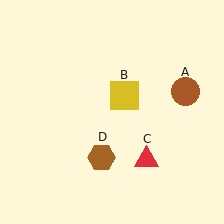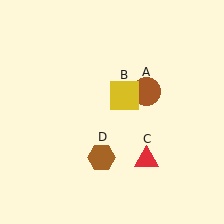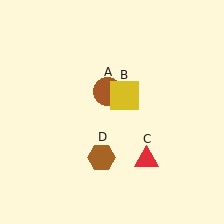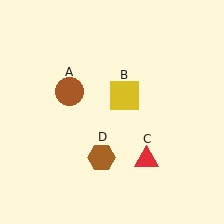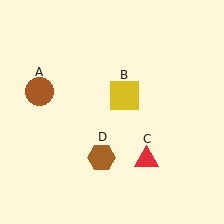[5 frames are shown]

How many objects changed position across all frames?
1 object changed position: brown circle (object A).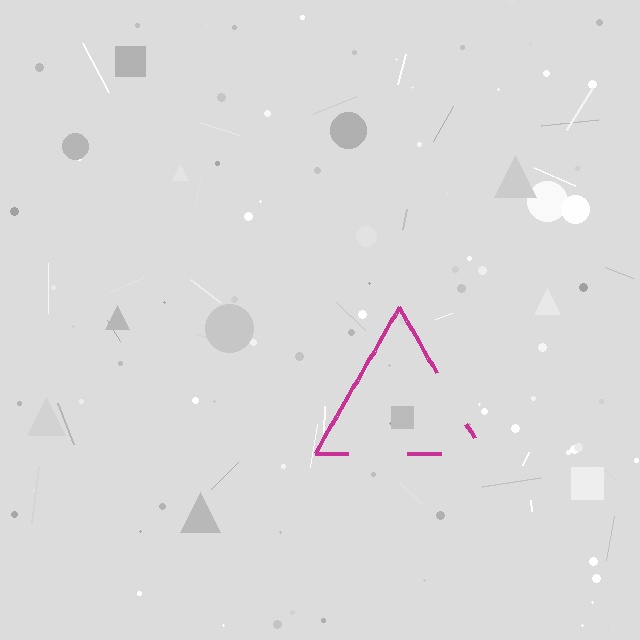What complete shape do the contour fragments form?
The contour fragments form a triangle.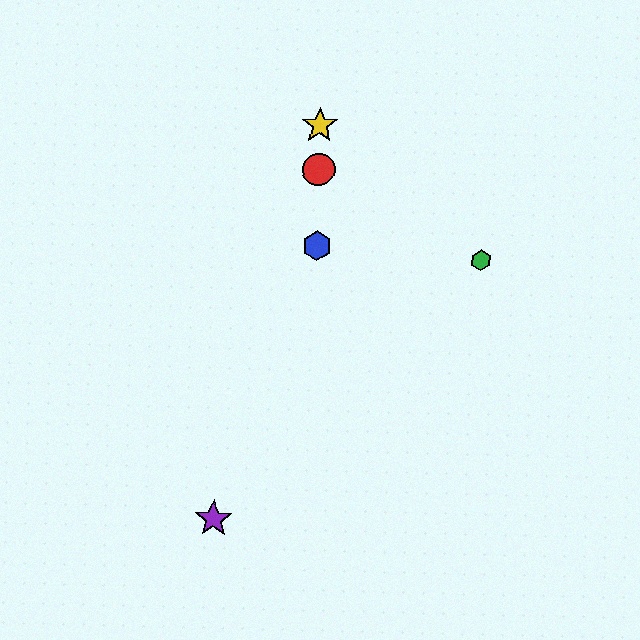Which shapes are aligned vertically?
The red circle, the blue hexagon, the yellow star are aligned vertically.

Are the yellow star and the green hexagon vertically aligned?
No, the yellow star is at x≈320 and the green hexagon is at x≈481.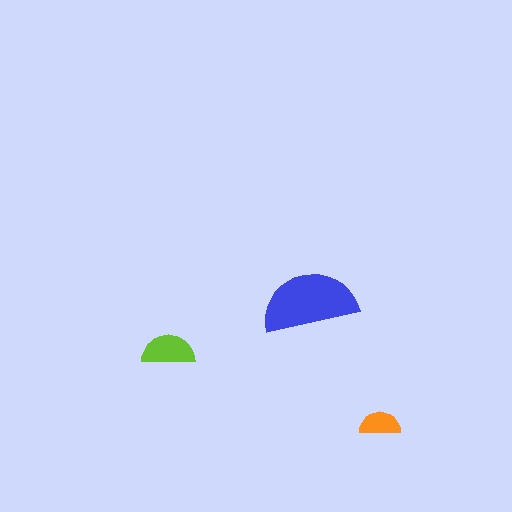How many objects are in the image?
There are 3 objects in the image.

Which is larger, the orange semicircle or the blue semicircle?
The blue one.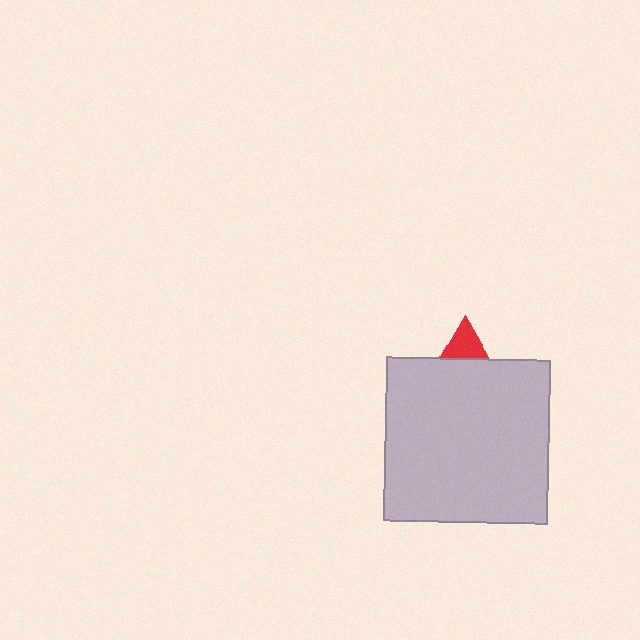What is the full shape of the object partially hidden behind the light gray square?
The partially hidden object is a red triangle.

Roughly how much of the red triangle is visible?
A small part of it is visible (roughly 33%).